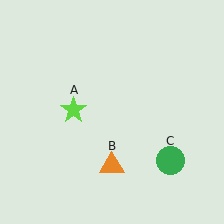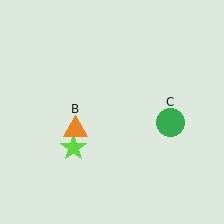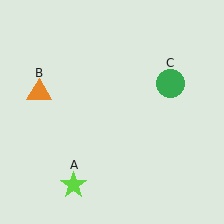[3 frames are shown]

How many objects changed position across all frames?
3 objects changed position: lime star (object A), orange triangle (object B), green circle (object C).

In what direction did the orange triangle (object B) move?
The orange triangle (object B) moved up and to the left.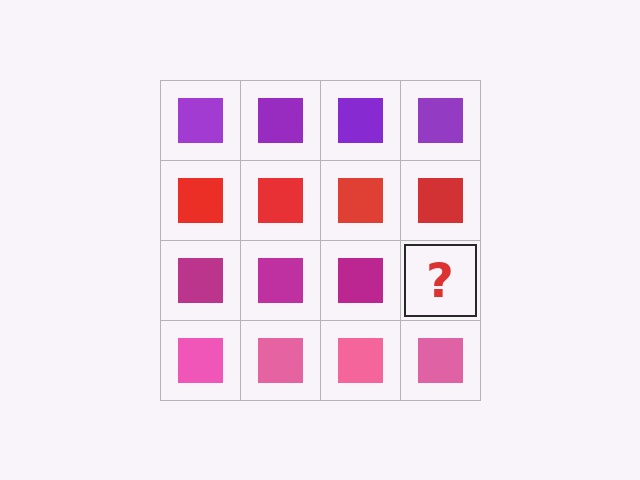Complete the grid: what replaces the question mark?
The question mark should be replaced with a magenta square.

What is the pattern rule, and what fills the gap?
The rule is that each row has a consistent color. The gap should be filled with a magenta square.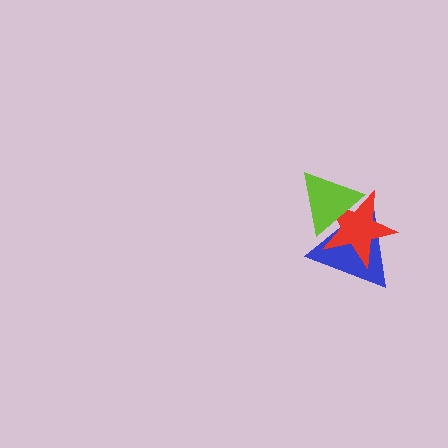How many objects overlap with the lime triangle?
2 objects overlap with the lime triangle.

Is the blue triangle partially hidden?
Yes, it is partially covered by another shape.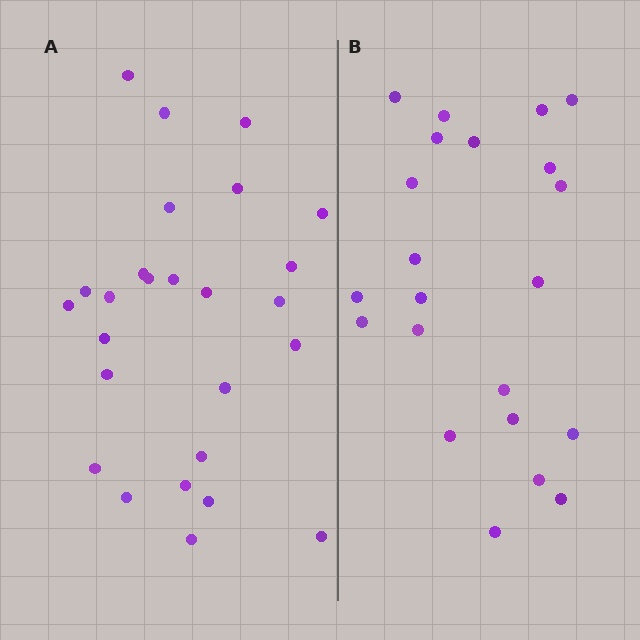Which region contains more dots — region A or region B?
Region A (the left region) has more dots.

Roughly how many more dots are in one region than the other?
Region A has about 4 more dots than region B.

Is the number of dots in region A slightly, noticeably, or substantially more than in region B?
Region A has only slightly more — the two regions are fairly close. The ratio is roughly 1.2 to 1.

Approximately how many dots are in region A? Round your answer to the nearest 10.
About 30 dots. (The exact count is 26, which rounds to 30.)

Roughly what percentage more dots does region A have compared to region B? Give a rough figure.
About 20% more.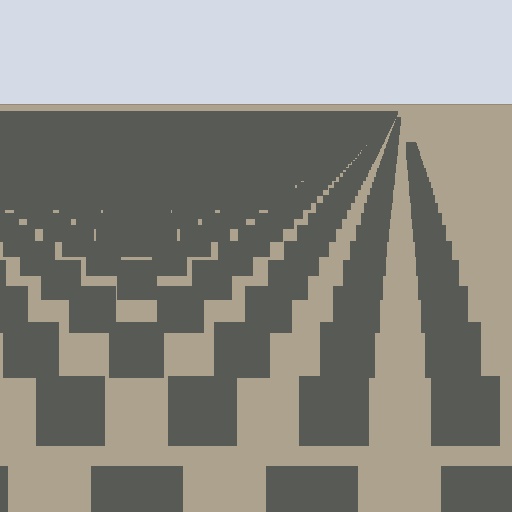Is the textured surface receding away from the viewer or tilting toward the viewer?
The surface is receding away from the viewer. Texture elements get smaller and denser toward the top.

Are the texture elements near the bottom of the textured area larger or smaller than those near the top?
Larger. Near the bottom, elements are closer to the viewer and appear at a bigger on-screen size.